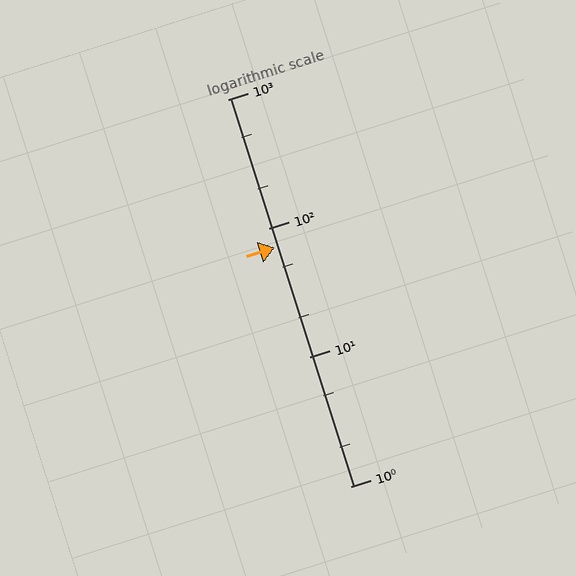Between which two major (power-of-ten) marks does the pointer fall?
The pointer is between 10 and 100.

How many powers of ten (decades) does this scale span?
The scale spans 3 decades, from 1 to 1000.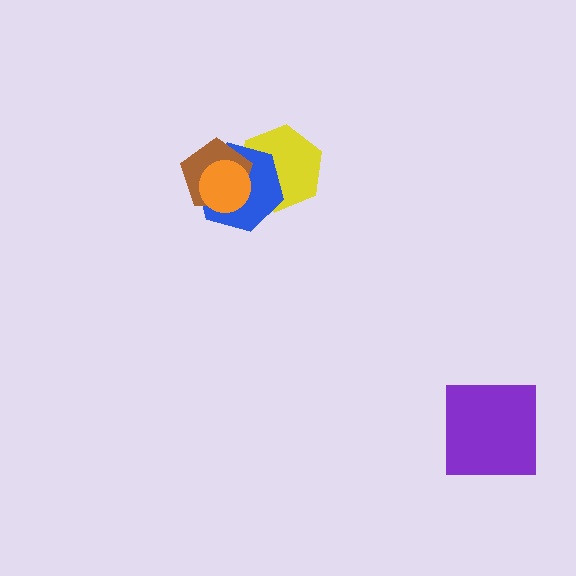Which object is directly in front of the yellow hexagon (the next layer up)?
The blue hexagon is directly in front of the yellow hexagon.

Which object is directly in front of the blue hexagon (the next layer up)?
The brown pentagon is directly in front of the blue hexagon.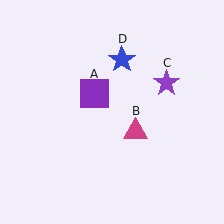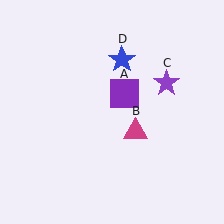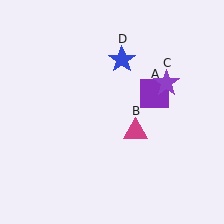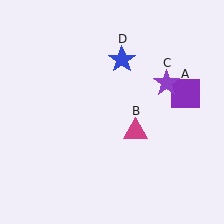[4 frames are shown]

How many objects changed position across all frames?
1 object changed position: purple square (object A).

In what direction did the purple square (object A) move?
The purple square (object A) moved right.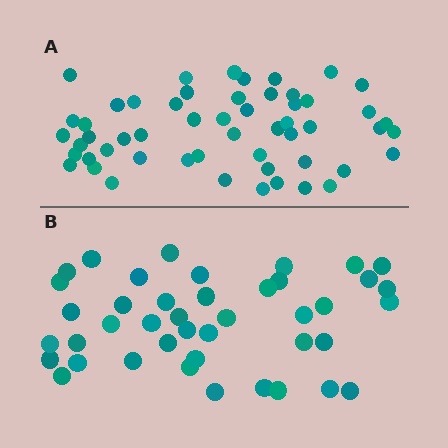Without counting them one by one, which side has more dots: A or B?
Region A (the top region) has more dots.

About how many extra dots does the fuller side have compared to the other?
Region A has roughly 12 or so more dots than region B.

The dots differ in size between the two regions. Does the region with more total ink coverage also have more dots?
No. Region B has more total ink coverage because its dots are larger, but region A actually contains more individual dots. Total area can be misleading — the number of items is what matters here.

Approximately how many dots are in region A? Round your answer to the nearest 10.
About 50 dots. (The exact count is 54, which rounds to 50.)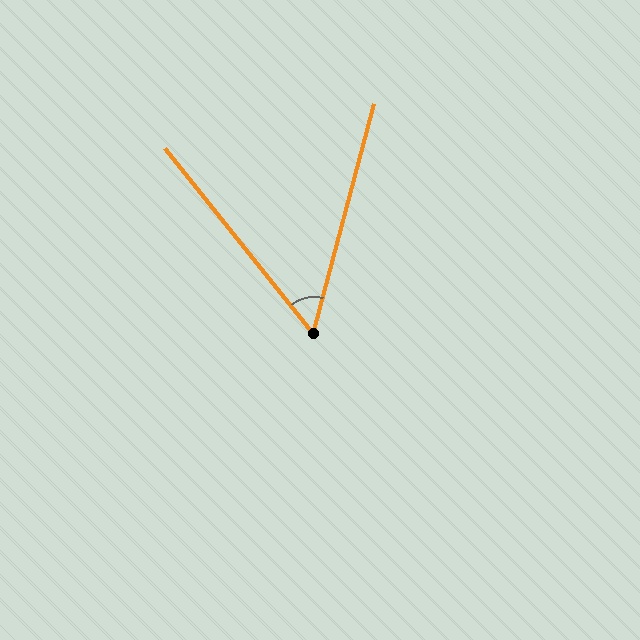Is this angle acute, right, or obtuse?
It is acute.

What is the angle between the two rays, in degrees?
Approximately 53 degrees.